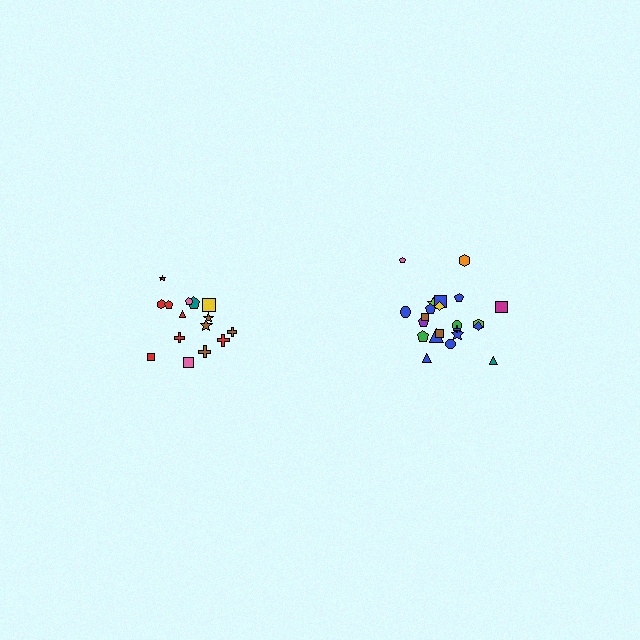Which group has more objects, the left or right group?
The right group.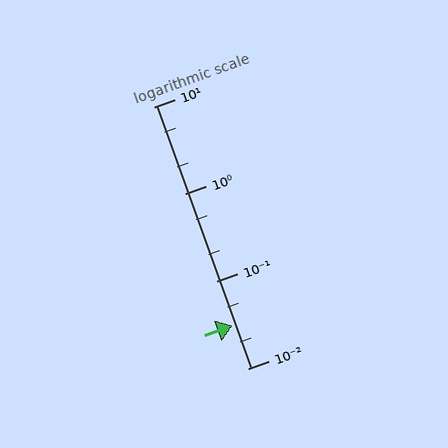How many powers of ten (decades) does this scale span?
The scale spans 3 decades, from 0.01 to 10.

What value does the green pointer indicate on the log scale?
The pointer indicates approximately 0.031.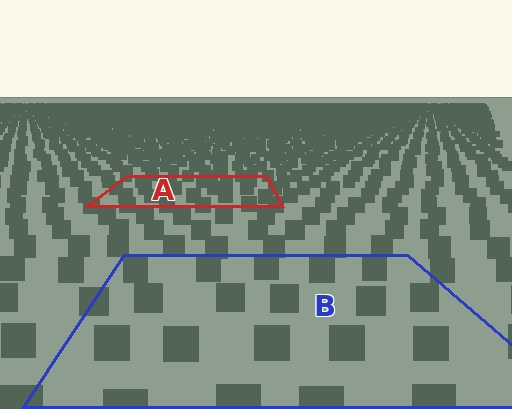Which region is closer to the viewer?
Region B is closer. The texture elements there are larger and more spread out.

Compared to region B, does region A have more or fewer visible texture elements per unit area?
Region A has more texture elements per unit area — they are packed more densely because it is farther away.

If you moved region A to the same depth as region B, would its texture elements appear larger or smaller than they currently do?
They would appear larger. At a closer depth, the same texture elements are projected at a bigger on-screen size.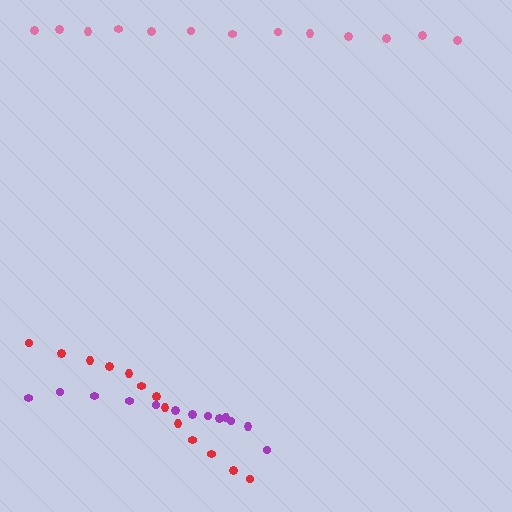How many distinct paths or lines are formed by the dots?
There are 3 distinct paths.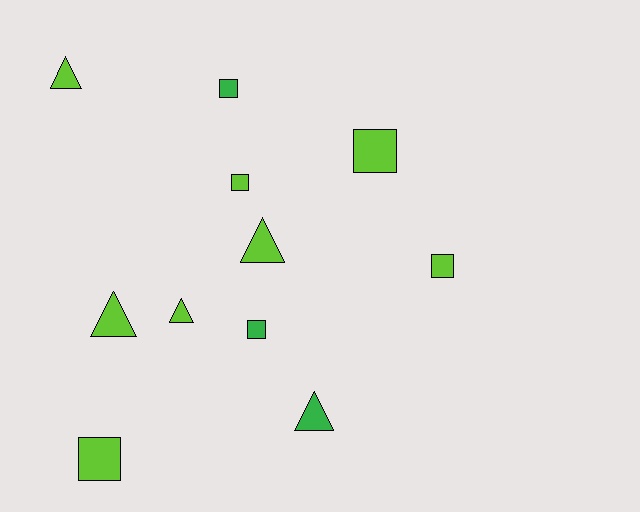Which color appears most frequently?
Lime, with 8 objects.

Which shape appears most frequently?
Square, with 6 objects.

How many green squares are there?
There are 2 green squares.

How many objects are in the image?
There are 11 objects.